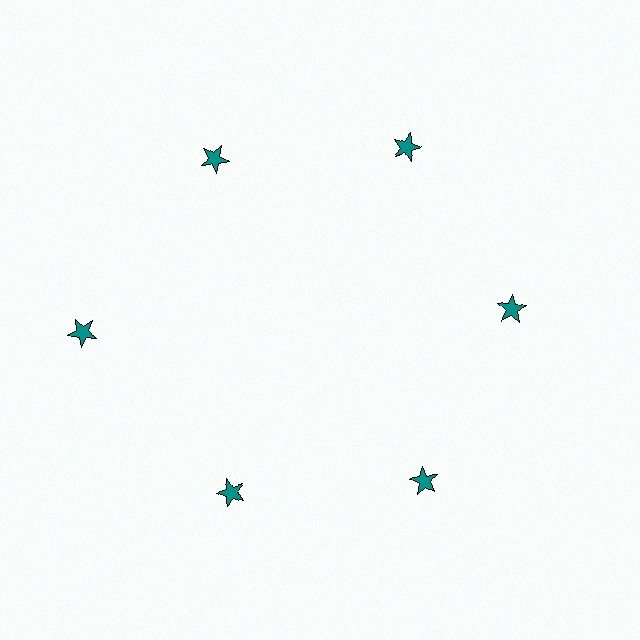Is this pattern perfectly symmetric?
No. The 6 teal stars are arranged in a ring, but one element near the 9 o'clock position is pushed outward from the center, breaking the 6-fold rotational symmetry.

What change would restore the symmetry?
The symmetry would be restored by moving it inward, back onto the ring so that all 6 stars sit at equal angles and equal distance from the center.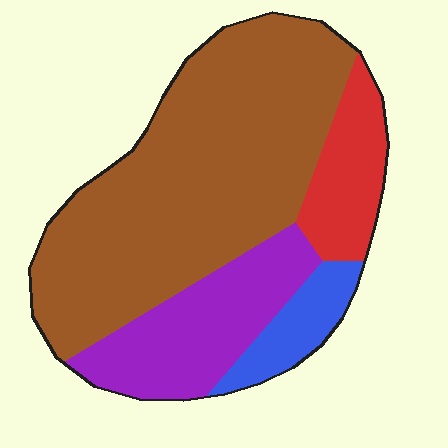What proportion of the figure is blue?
Blue covers about 10% of the figure.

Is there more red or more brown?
Brown.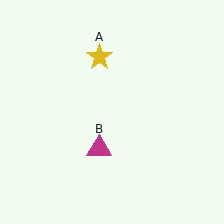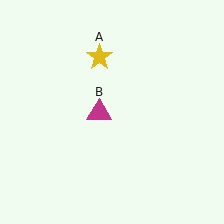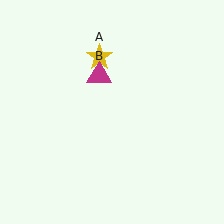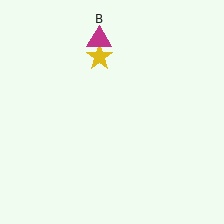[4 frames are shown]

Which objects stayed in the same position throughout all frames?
Yellow star (object A) remained stationary.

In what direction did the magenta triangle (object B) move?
The magenta triangle (object B) moved up.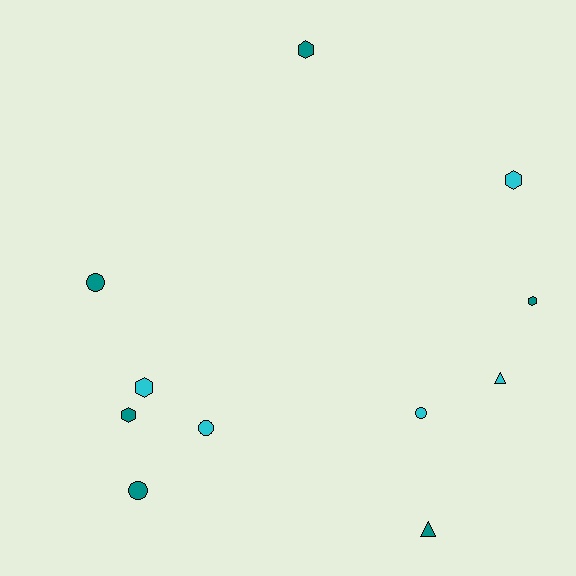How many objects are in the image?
There are 11 objects.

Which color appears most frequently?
Teal, with 6 objects.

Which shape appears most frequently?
Hexagon, with 5 objects.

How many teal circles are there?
There are 2 teal circles.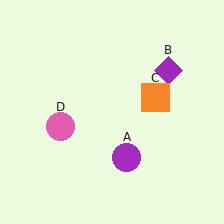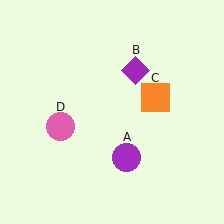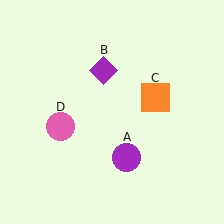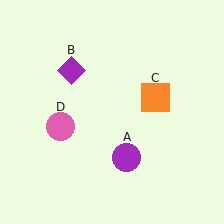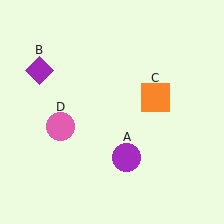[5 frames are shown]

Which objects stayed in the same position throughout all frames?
Purple circle (object A) and orange square (object C) and pink circle (object D) remained stationary.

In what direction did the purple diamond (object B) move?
The purple diamond (object B) moved left.